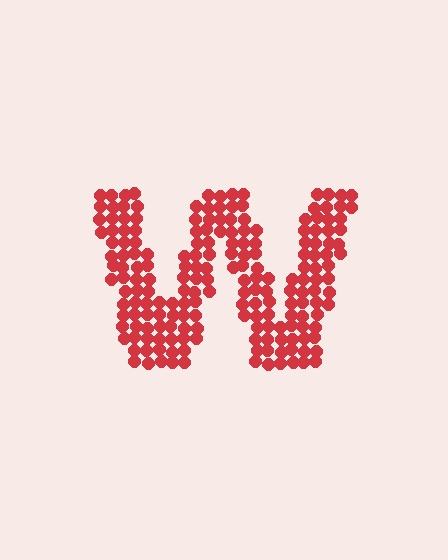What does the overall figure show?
The overall figure shows the letter W.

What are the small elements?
The small elements are circles.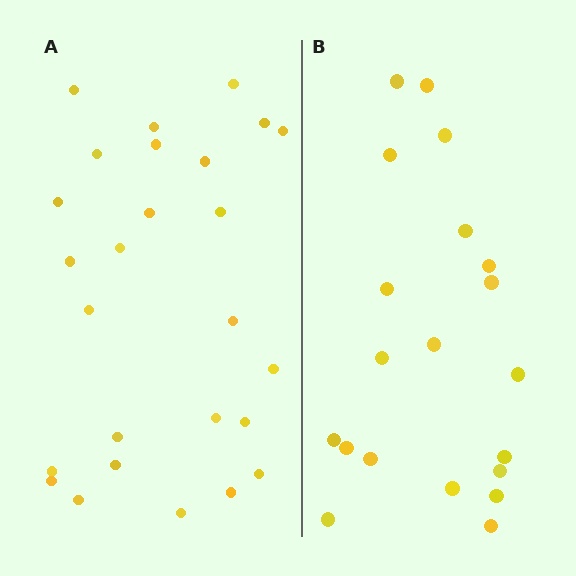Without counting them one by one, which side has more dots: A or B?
Region A (the left region) has more dots.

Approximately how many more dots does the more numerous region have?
Region A has about 6 more dots than region B.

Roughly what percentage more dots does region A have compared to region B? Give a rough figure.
About 30% more.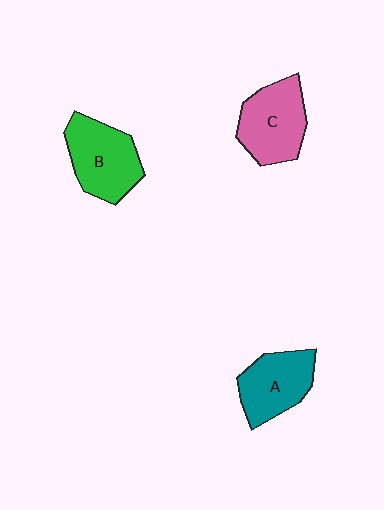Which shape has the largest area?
Shape B (green).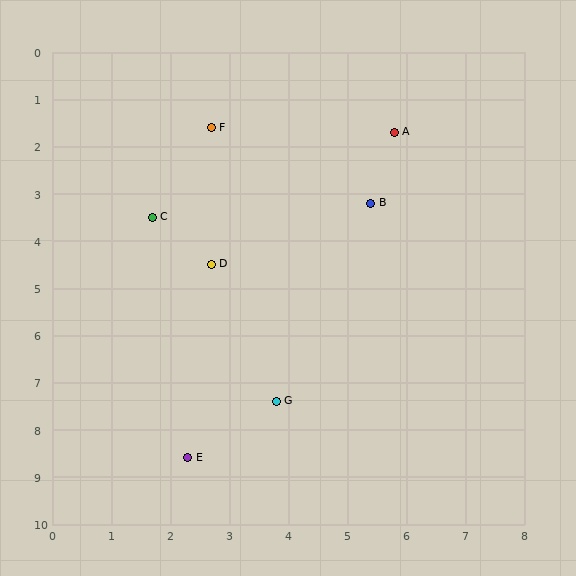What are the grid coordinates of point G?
Point G is at approximately (3.8, 7.4).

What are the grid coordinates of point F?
Point F is at approximately (2.7, 1.6).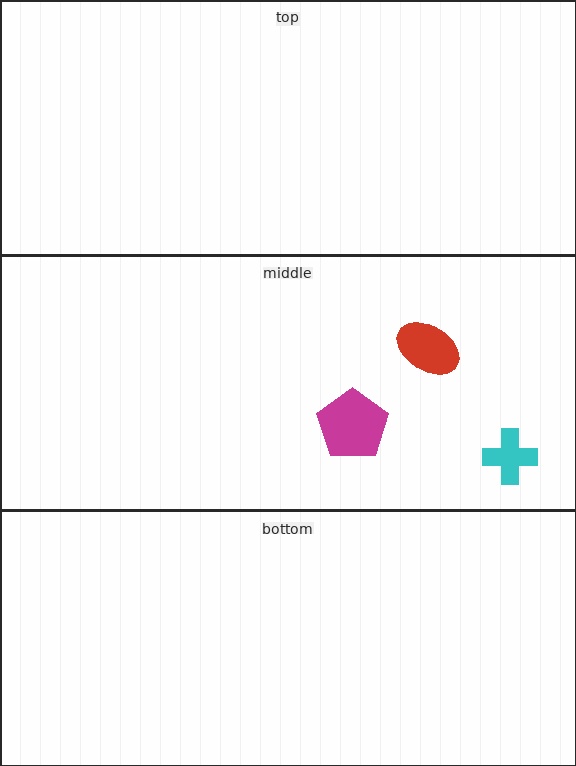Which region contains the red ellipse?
The middle region.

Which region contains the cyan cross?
The middle region.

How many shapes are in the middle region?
3.